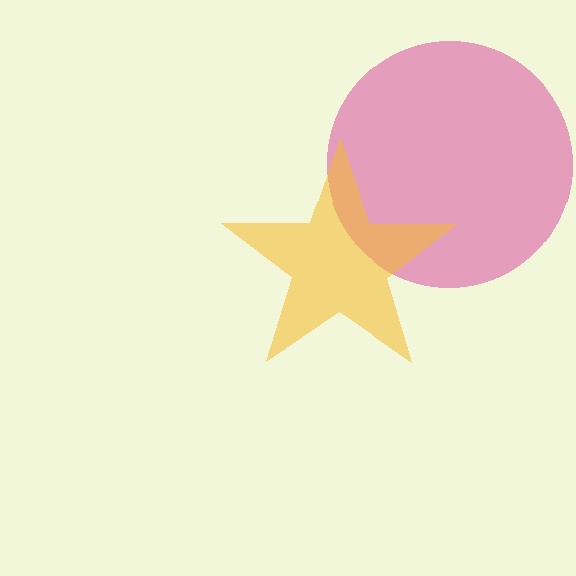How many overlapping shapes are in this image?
There are 2 overlapping shapes in the image.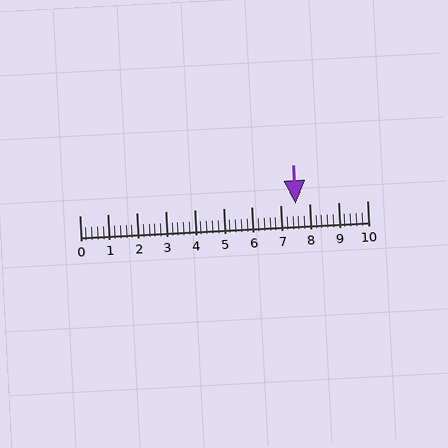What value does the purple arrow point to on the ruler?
The purple arrow points to approximately 7.5.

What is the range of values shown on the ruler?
The ruler shows values from 0 to 10.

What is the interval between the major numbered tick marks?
The major tick marks are spaced 1 units apart.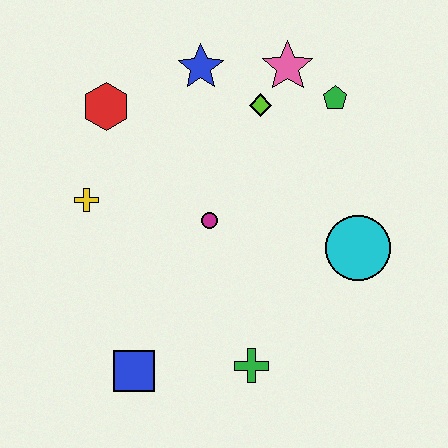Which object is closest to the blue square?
The green cross is closest to the blue square.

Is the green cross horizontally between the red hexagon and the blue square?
No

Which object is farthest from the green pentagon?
The blue square is farthest from the green pentagon.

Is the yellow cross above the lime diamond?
No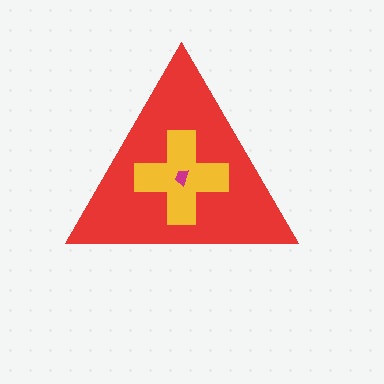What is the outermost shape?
The red triangle.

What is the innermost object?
The magenta trapezoid.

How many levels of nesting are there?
3.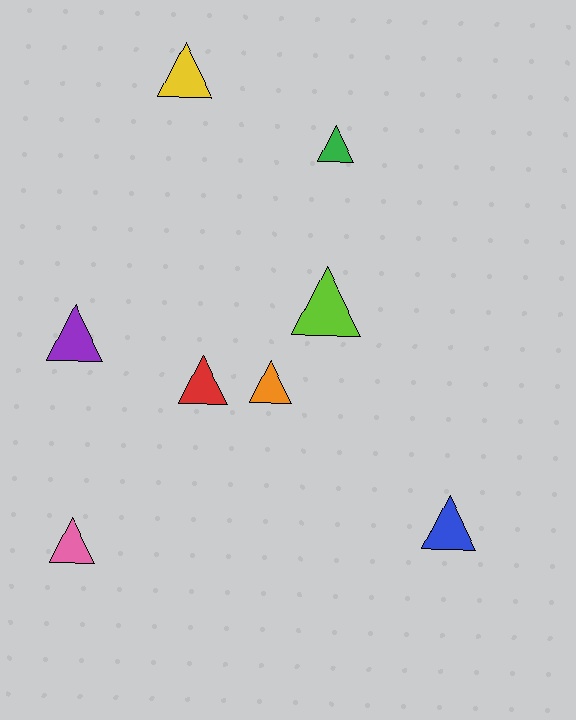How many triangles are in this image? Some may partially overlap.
There are 8 triangles.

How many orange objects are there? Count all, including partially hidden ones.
There is 1 orange object.